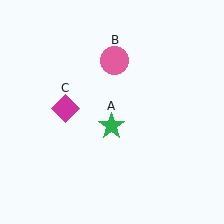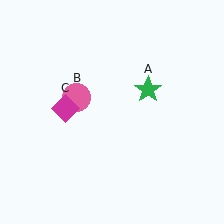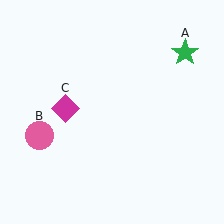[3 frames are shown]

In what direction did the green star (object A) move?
The green star (object A) moved up and to the right.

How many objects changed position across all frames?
2 objects changed position: green star (object A), pink circle (object B).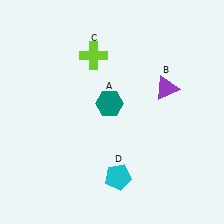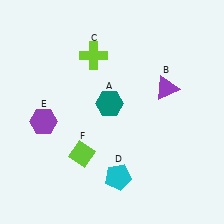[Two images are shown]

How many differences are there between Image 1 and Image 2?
There are 2 differences between the two images.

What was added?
A purple hexagon (E), a lime diamond (F) were added in Image 2.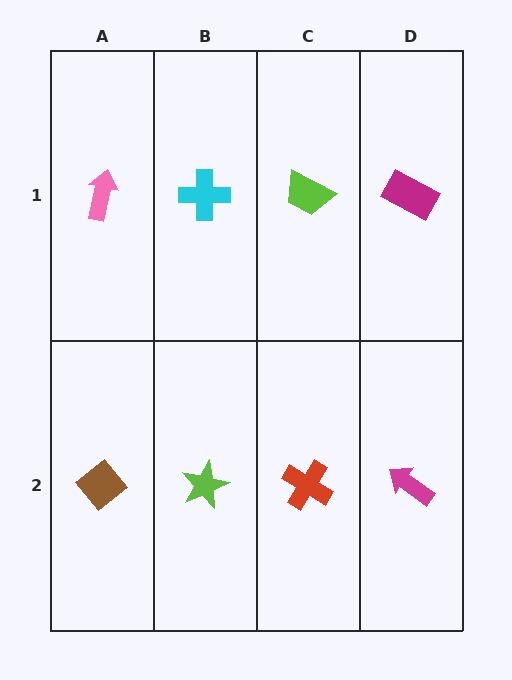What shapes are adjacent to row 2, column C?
A lime trapezoid (row 1, column C), a lime star (row 2, column B), a magenta arrow (row 2, column D).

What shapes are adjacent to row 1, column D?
A magenta arrow (row 2, column D), a lime trapezoid (row 1, column C).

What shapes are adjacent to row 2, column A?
A pink arrow (row 1, column A), a lime star (row 2, column B).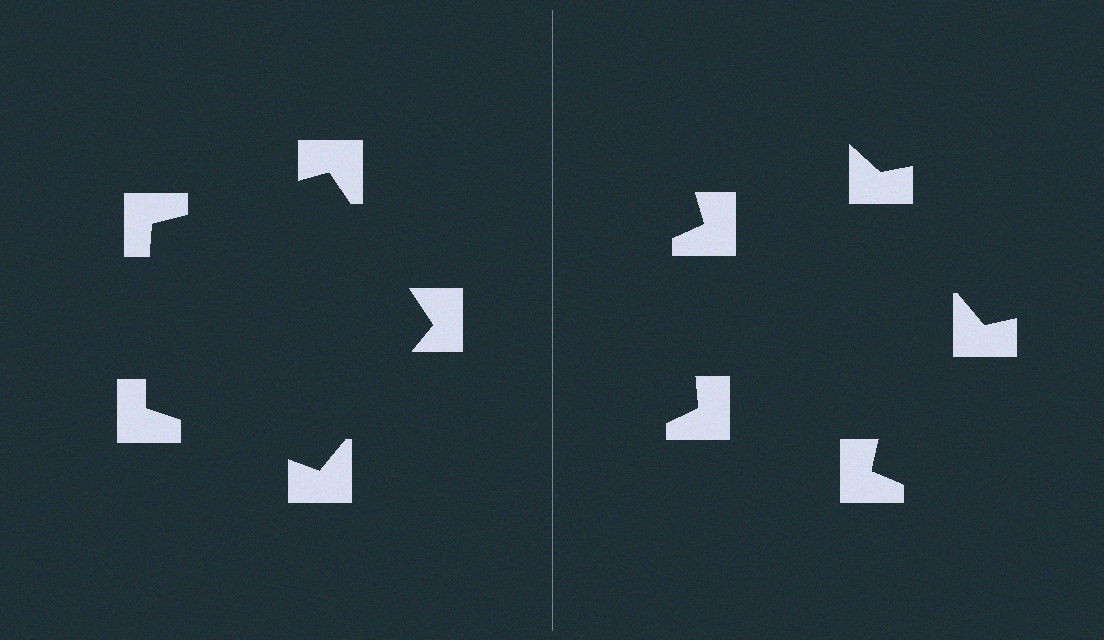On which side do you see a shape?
An illusory pentagon appears on the left side. On the right side the wedge cuts are rotated, so no coherent shape forms.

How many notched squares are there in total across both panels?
10 — 5 on each side.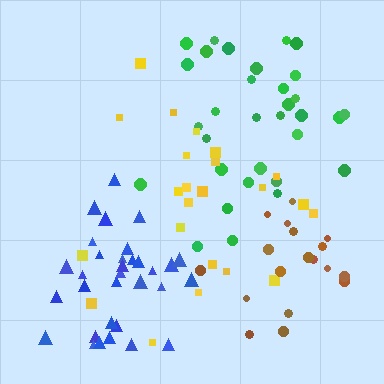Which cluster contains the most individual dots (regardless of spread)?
Green (32).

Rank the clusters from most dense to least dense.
blue, green, brown, yellow.